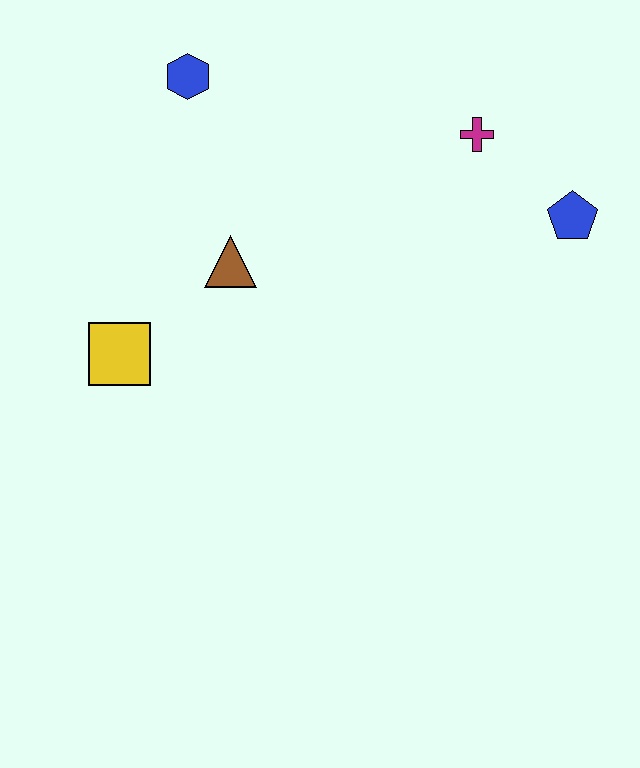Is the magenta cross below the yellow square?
No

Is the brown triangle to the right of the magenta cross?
No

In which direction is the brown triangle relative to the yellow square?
The brown triangle is to the right of the yellow square.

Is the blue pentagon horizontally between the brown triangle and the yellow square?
No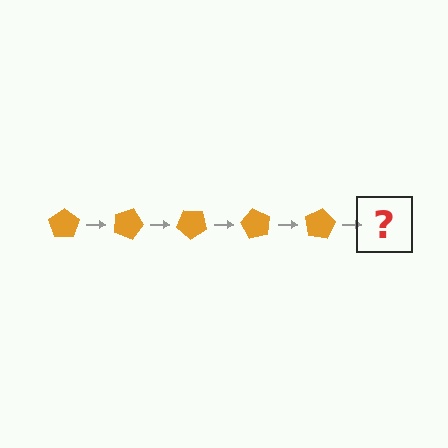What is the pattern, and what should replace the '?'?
The pattern is that the pentagon rotates 20 degrees each step. The '?' should be an orange pentagon rotated 100 degrees.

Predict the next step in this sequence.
The next step is an orange pentagon rotated 100 degrees.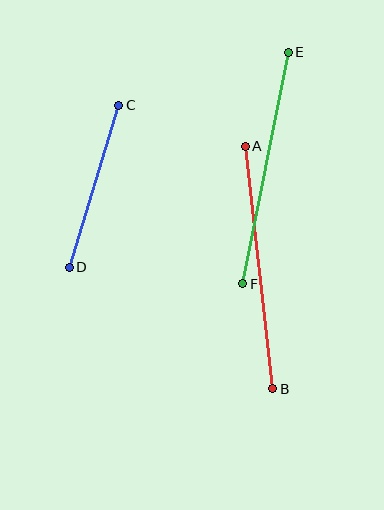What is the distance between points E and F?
The distance is approximately 236 pixels.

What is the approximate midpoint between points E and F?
The midpoint is at approximately (266, 168) pixels.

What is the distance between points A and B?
The distance is approximately 244 pixels.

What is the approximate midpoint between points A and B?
The midpoint is at approximately (259, 267) pixels.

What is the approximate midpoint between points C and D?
The midpoint is at approximately (94, 186) pixels.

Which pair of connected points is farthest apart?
Points A and B are farthest apart.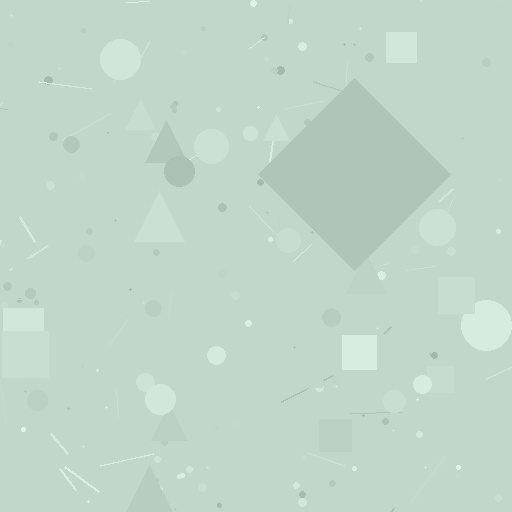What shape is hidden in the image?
A diamond is hidden in the image.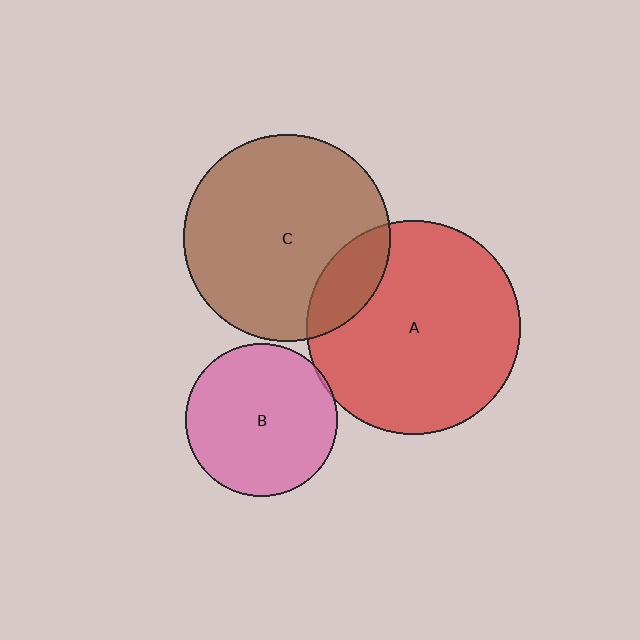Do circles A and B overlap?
Yes.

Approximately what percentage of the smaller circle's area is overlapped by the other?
Approximately 5%.